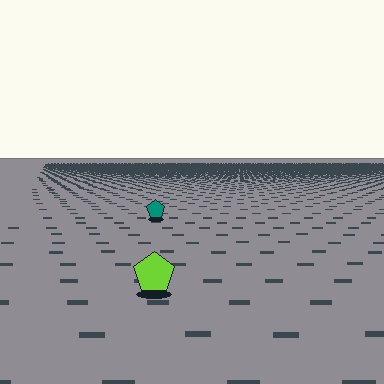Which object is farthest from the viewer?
The teal pentagon is farthest from the viewer. It appears smaller and the ground texture around it is denser.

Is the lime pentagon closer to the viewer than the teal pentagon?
Yes. The lime pentagon is closer — you can tell from the texture gradient: the ground texture is coarser near it.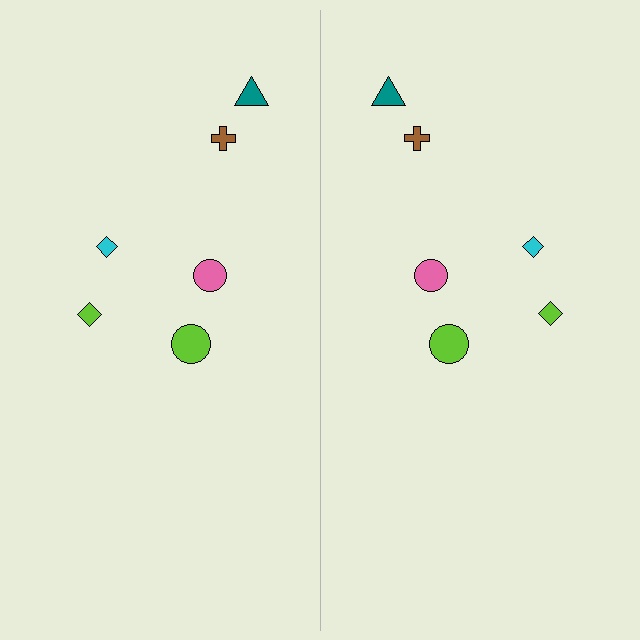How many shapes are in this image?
There are 12 shapes in this image.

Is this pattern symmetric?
Yes, this pattern has bilateral (reflection) symmetry.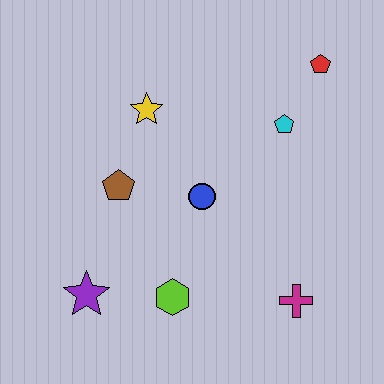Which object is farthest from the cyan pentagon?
The purple star is farthest from the cyan pentagon.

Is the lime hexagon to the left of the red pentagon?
Yes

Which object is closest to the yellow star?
The brown pentagon is closest to the yellow star.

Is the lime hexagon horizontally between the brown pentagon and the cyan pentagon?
Yes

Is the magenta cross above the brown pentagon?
No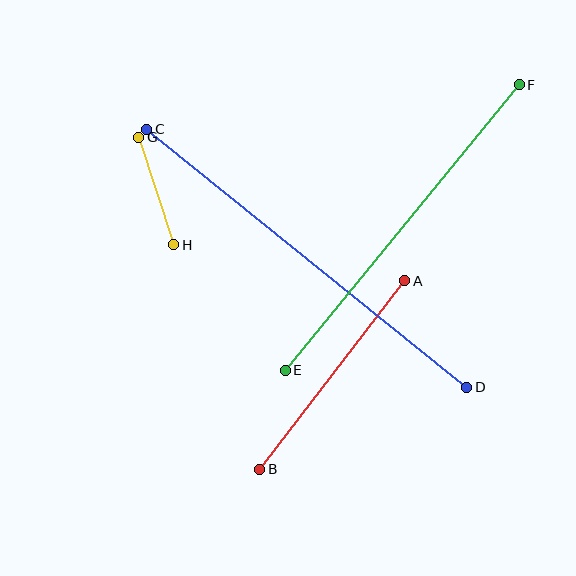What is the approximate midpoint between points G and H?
The midpoint is at approximately (156, 191) pixels.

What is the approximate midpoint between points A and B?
The midpoint is at approximately (332, 375) pixels.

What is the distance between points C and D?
The distance is approximately 411 pixels.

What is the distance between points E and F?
The distance is approximately 369 pixels.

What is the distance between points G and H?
The distance is approximately 113 pixels.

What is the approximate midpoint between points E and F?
The midpoint is at approximately (402, 228) pixels.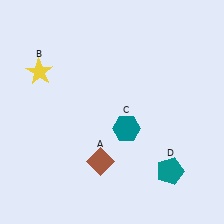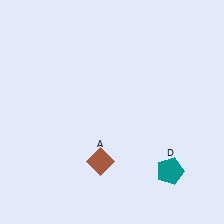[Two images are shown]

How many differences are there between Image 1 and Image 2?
There are 2 differences between the two images.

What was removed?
The teal hexagon (C), the yellow star (B) were removed in Image 2.